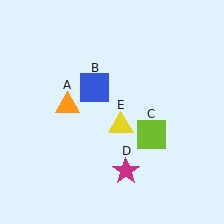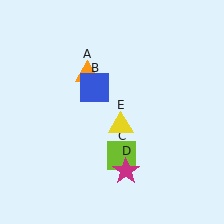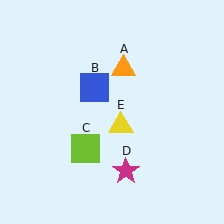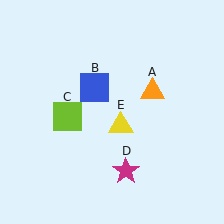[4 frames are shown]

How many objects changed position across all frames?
2 objects changed position: orange triangle (object A), lime square (object C).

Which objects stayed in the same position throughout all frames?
Blue square (object B) and magenta star (object D) and yellow triangle (object E) remained stationary.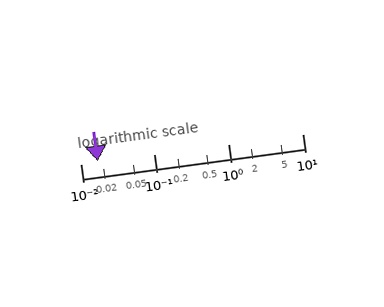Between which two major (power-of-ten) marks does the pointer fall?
The pointer is between 0.01 and 0.1.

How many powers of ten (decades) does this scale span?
The scale spans 3 decades, from 0.01 to 10.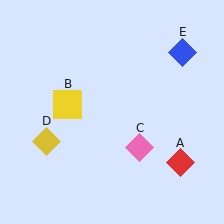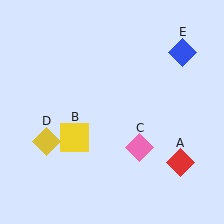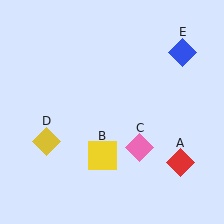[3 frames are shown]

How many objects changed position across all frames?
1 object changed position: yellow square (object B).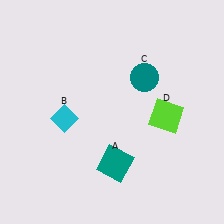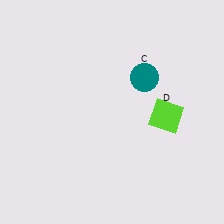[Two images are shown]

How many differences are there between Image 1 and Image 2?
There are 2 differences between the two images.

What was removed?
The teal square (A), the cyan diamond (B) were removed in Image 2.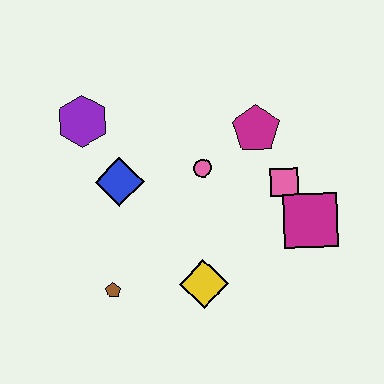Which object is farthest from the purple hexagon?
The magenta square is farthest from the purple hexagon.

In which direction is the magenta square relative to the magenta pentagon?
The magenta square is below the magenta pentagon.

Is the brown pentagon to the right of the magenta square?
No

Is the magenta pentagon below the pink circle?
No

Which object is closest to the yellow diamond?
The brown pentagon is closest to the yellow diamond.